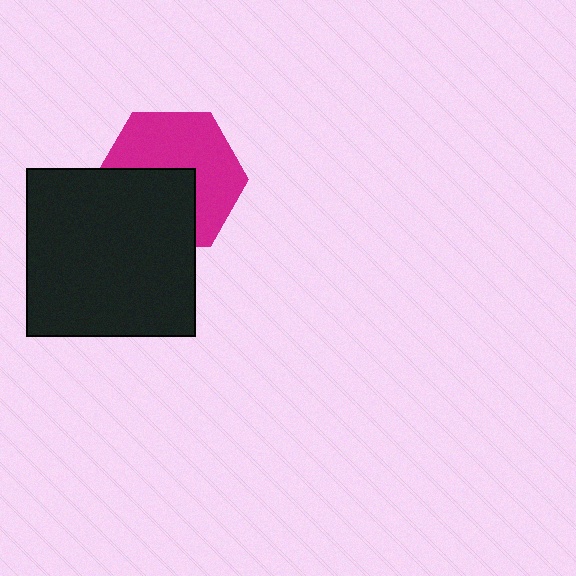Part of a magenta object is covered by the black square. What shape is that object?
It is a hexagon.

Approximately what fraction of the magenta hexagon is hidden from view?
Roughly 43% of the magenta hexagon is hidden behind the black square.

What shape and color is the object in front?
The object in front is a black square.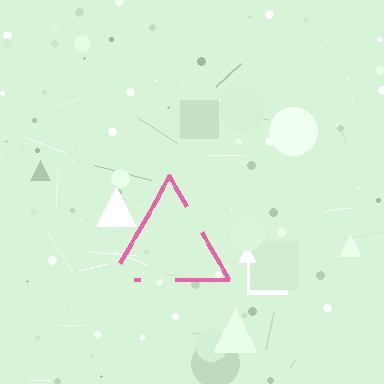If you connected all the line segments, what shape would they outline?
They would outline a triangle.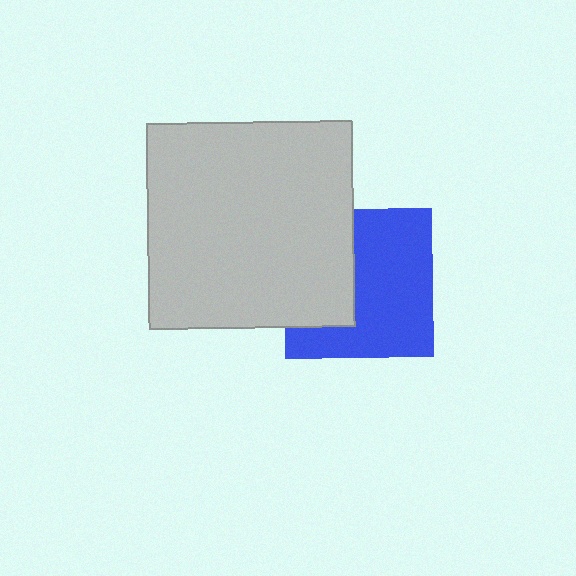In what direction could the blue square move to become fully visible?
The blue square could move right. That would shift it out from behind the light gray square entirely.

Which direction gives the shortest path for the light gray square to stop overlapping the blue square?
Moving left gives the shortest separation.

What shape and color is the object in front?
The object in front is a light gray square.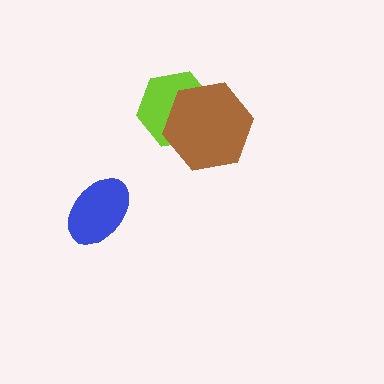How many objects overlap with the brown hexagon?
1 object overlaps with the brown hexagon.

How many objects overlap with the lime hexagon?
1 object overlaps with the lime hexagon.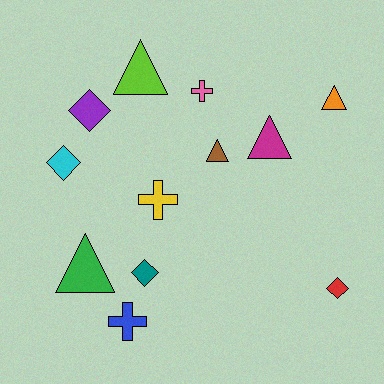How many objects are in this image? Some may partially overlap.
There are 12 objects.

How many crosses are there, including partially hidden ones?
There are 3 crosses.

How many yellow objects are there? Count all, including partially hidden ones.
There is 1 yellow object.